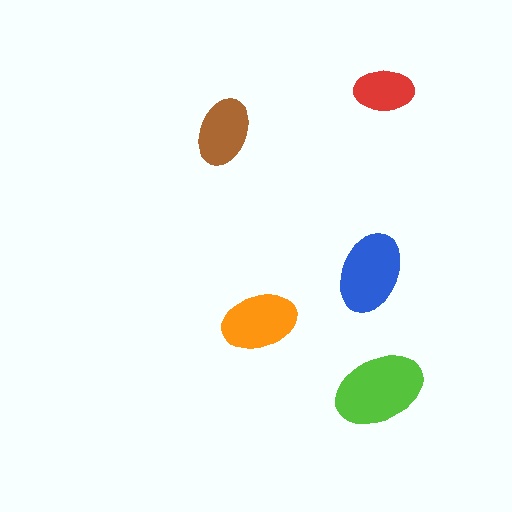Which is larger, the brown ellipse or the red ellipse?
The brown one.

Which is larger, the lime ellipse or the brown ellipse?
The lime one.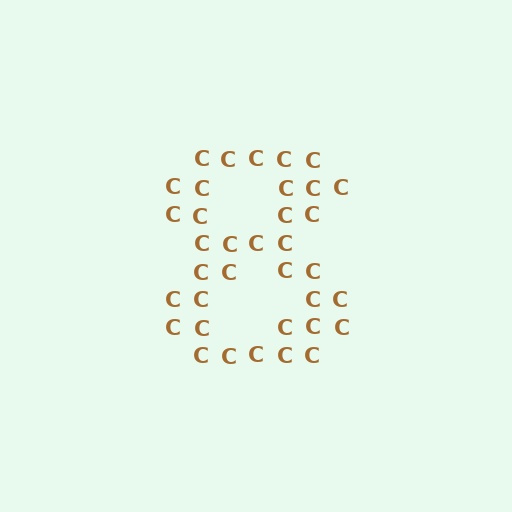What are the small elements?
The small elements are letter C's.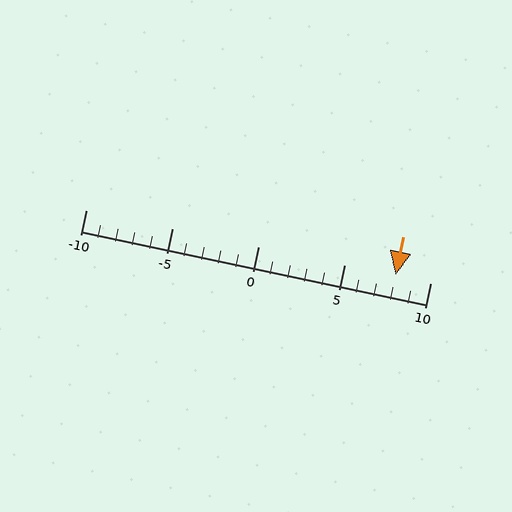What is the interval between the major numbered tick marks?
The major tick marks are spaced 5 units apart.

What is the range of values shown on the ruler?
The ruler shows values from -10 to 10.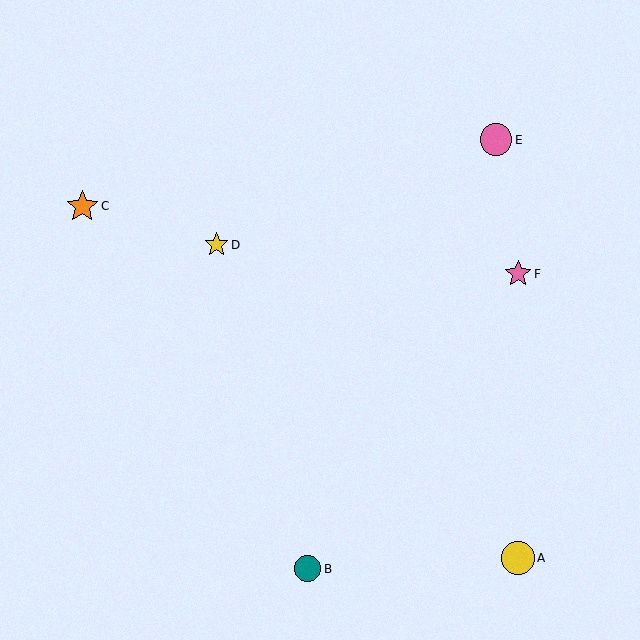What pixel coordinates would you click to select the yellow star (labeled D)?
Click at (217, 245) to select the yellow star D.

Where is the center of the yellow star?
The center of the yellow star is at (217, 245).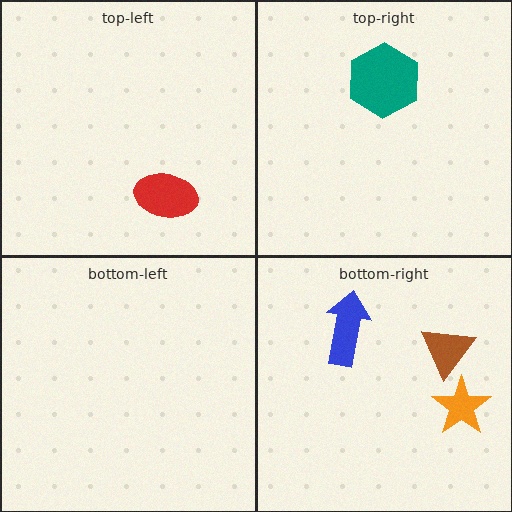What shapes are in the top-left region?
The red ellipse.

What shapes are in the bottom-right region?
The blue arrow, the brown triangle, the orange star.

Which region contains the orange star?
The bottom-right region.